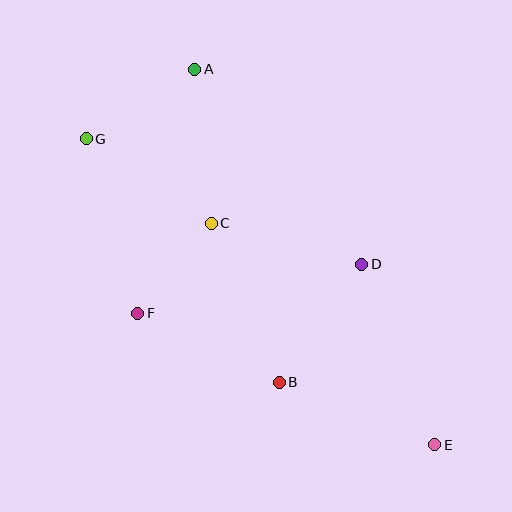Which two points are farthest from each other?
Points E and G are farthest from each other.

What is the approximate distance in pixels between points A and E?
The distance between A and E is approximately 445 pixels.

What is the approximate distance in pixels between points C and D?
The distance between C and D is approximately 156 pixels.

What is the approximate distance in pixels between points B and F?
The distance between B and F is approximately 157 pixels.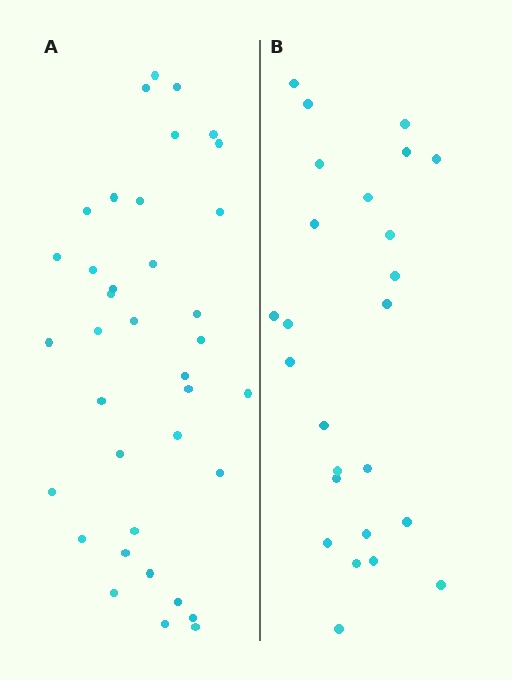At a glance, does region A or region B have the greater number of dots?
Region A (the left region) has more dots.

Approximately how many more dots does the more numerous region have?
Region A has roughly 12 or so more dots than region B.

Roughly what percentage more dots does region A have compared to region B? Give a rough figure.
About 50% more.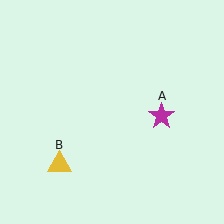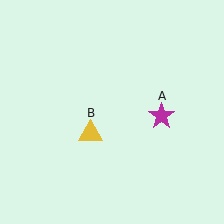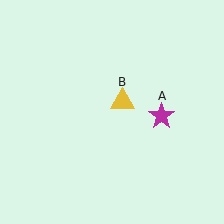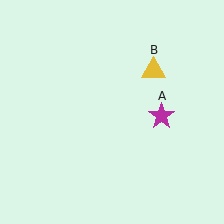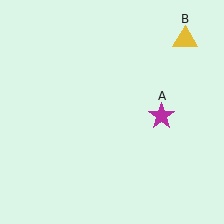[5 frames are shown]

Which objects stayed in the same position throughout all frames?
Magenta star (object A) remained stationary.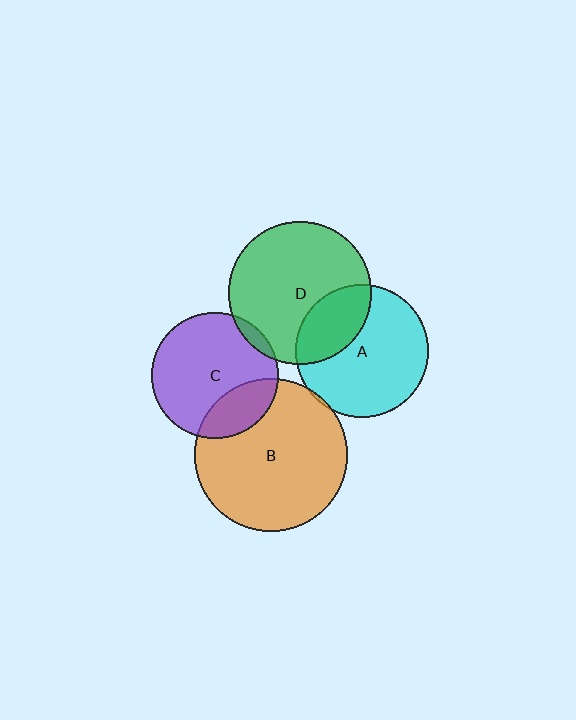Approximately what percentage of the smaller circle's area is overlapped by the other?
Approximately 5%.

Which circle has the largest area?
Circle B (orange).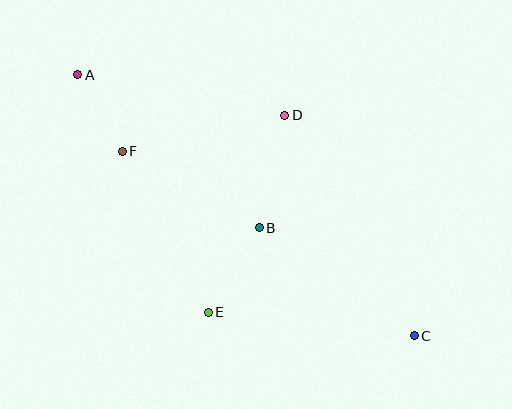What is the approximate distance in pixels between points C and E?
The distance between C and E is approximately 207 pixels.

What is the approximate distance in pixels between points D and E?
The distance between D and E is approximately 211 pixels.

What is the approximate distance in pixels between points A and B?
The distance between A and B is approximately 237 pixels.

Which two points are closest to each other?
Points A and F are closest to each other.